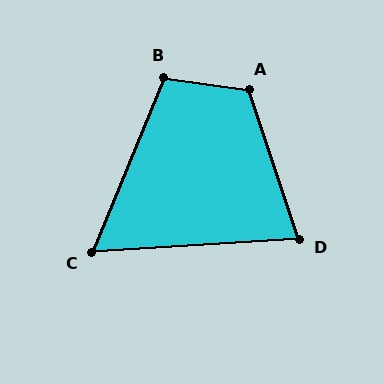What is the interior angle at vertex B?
Approximately 105 degrees (obtuse).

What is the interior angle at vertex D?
Approximately 75 degrees (acute).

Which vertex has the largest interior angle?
A, at approximately 116 degrees.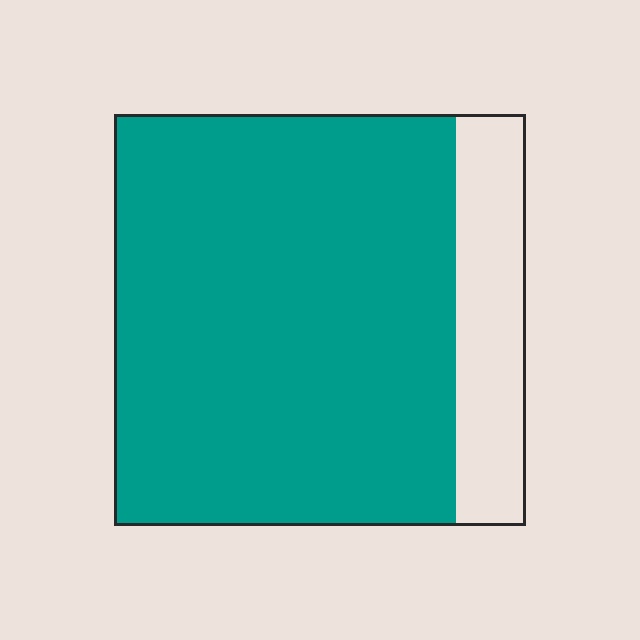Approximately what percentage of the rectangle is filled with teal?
Approximately 85%.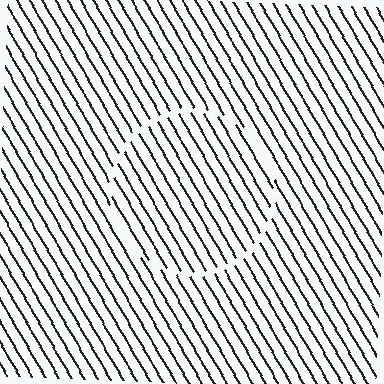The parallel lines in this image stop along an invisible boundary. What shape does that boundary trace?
An illusory circle. The interior of the shape contains the same grating, shifted by half a period — the contour is defined by the phase discontinuity where line-ends from the inner and outer gratings abut.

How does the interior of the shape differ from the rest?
The interior of the shape contains the same grating, shifted by half a period — the contour is defined by the phase discontinuity where line-ends from the inner and outer gratings abut.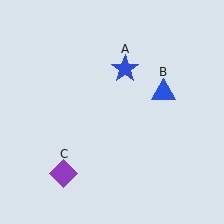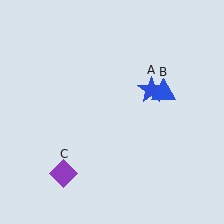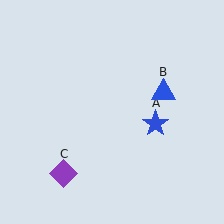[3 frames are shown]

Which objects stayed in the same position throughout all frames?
Blue triangle (object B) and purple diamond (object C) remained stationary.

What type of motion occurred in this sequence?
The blue star (object A) rotated clockwise around the center of the scene.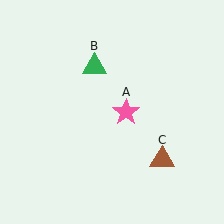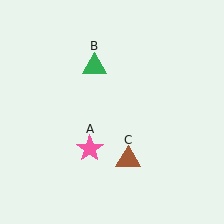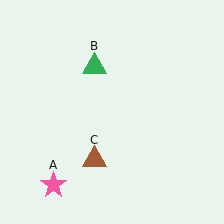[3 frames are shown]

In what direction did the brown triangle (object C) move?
The brown triangle (object C) moved left.